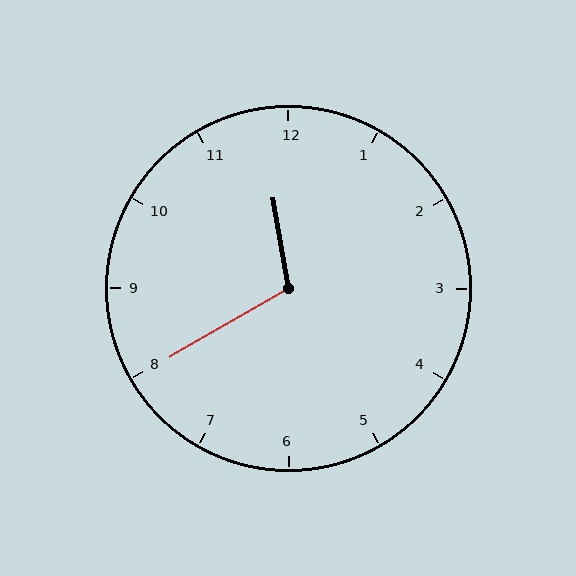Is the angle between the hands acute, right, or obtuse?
It is obtuse.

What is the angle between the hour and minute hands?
Approximately 110 degrees.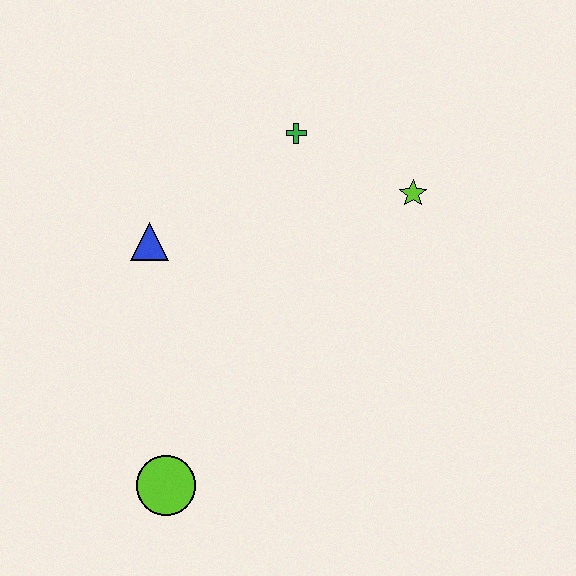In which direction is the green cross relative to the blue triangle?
The green cross is to the right of the blue triangle.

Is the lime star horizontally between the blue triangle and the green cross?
No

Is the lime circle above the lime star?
No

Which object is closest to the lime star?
The green cross is closest to the lime star.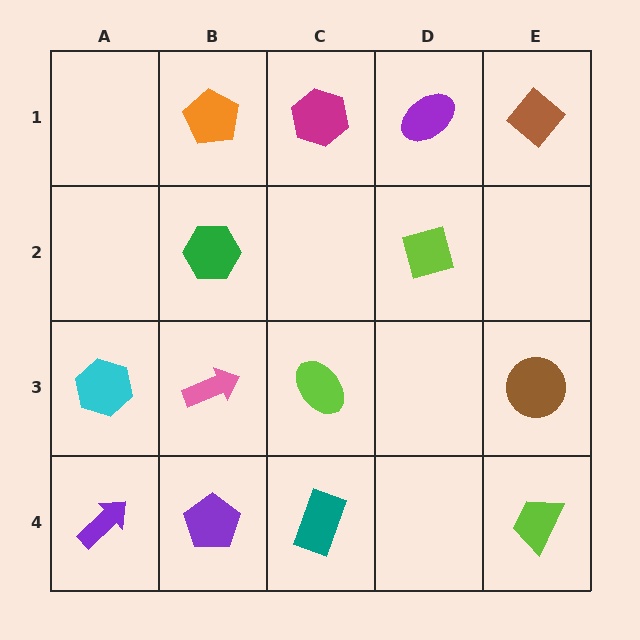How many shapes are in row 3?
4 shapes.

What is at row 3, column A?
A cyan hexagon.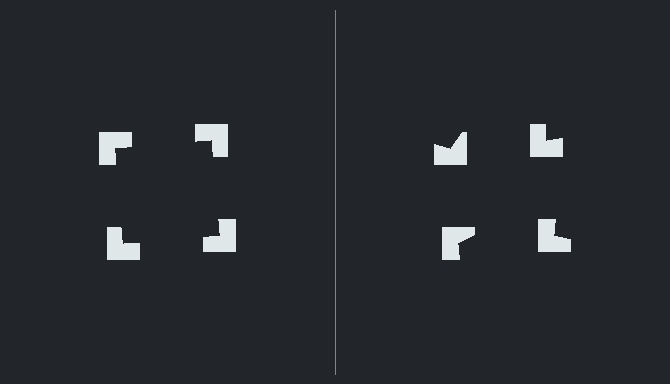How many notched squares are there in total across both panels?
8 — 4 on each side.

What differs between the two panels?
The notched squares are positioned identically on both sides; only the wedge orientations differ. On the left they align to a square; on the right they are misaligned.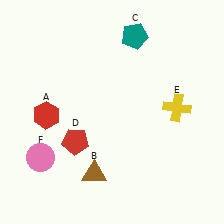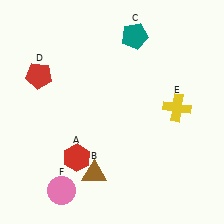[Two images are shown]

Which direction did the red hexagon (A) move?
The red hexagon (A) moved down.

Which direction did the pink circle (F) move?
The pink circle (F) moved down.